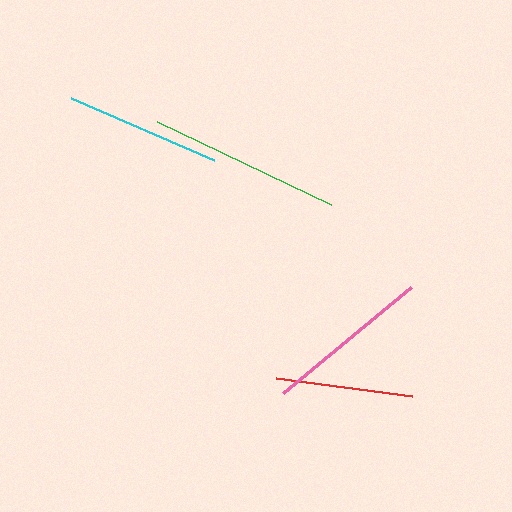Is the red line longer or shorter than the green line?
The green line is longer than the red line.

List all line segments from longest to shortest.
From longest to shortest: green, pink, cyan, red.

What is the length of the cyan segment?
The cyan segment is approximately 155 pixels long.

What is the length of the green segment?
The green segment is approximately 192 pixels long.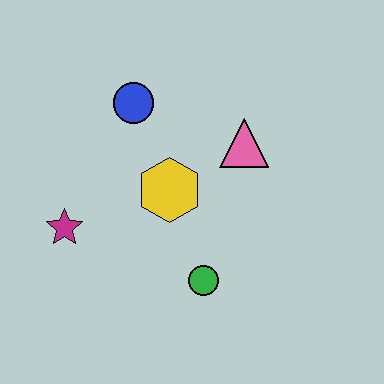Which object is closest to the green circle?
The yellow hexagon is closest to the green circle.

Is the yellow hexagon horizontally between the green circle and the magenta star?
Yes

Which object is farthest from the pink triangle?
The magenta star is farthest from the pink triangle.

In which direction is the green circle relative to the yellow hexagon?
The green circle is below the yellow hexagon.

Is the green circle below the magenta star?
Yes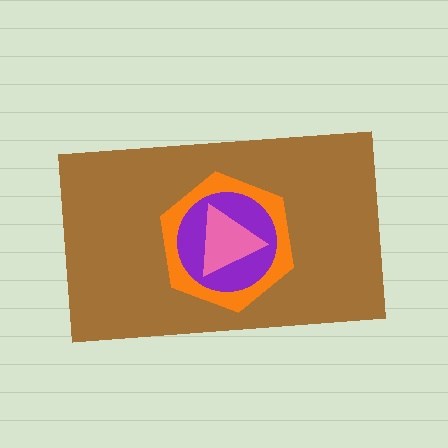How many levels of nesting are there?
4.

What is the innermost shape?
The pink triangle.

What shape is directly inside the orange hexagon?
The purple circle.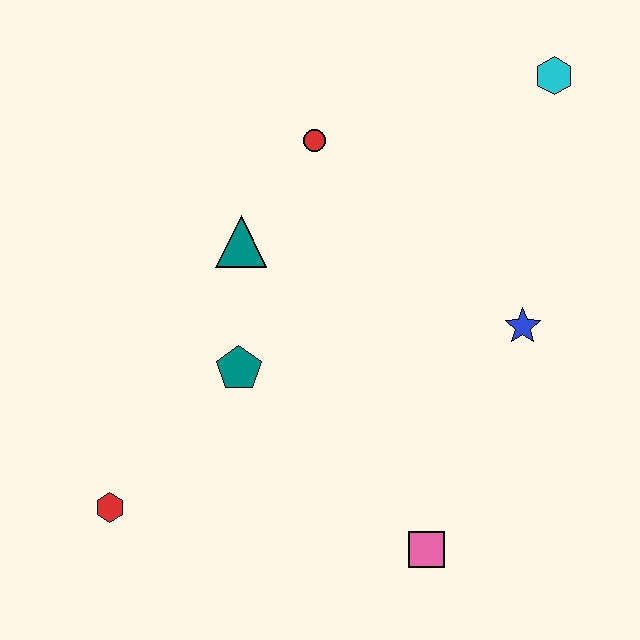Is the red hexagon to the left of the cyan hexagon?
Yes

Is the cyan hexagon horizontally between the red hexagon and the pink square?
No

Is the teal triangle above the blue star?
Yes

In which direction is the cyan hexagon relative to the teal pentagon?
The cyan hexagon is to the right of the teal pentagon.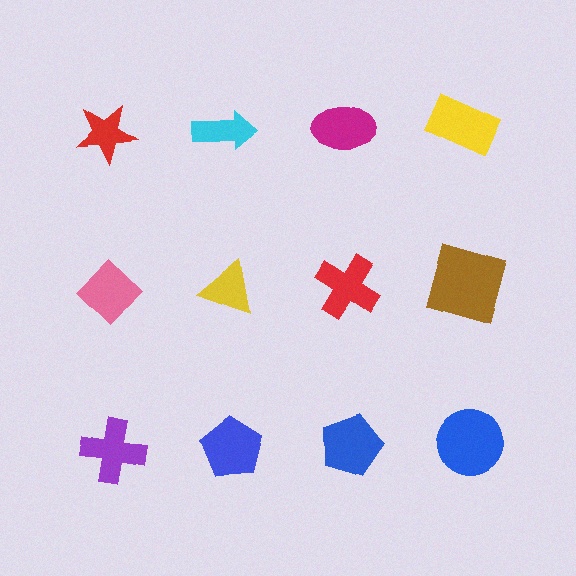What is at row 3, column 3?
A blue pentagon.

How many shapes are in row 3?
4 shapes.